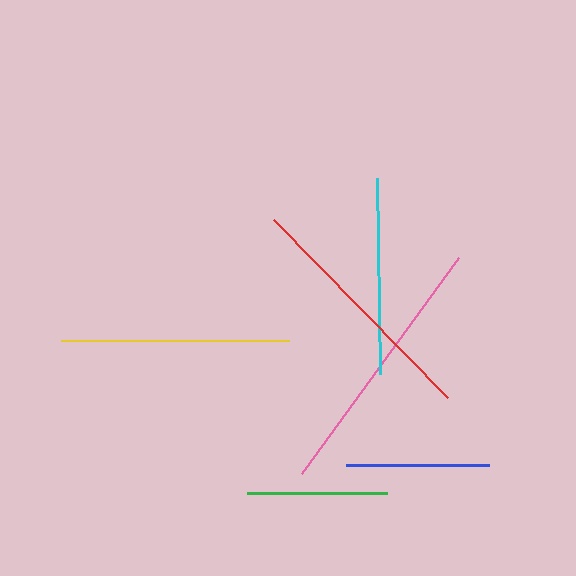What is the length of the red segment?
The red segment is approximately 249 pixels long.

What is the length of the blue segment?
The blue segment is approximately 142 pixels long.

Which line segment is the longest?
The pink line is the longest at approximately 267 pixels.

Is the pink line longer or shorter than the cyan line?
The pink line is longer than the cyan line.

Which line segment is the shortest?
The green line is the shortest at approximately 139 pixels.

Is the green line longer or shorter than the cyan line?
The cyan line is longer than the green line.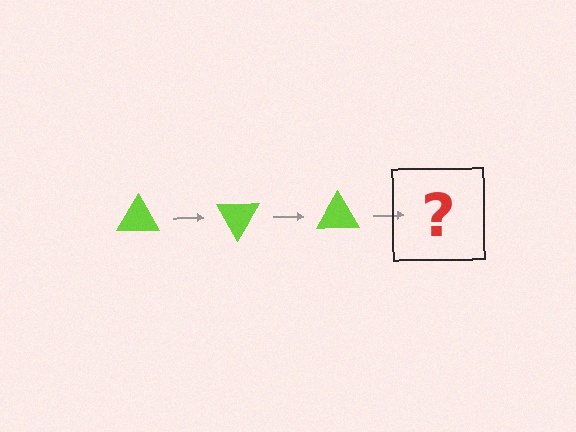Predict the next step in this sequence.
The next step is a lime triangle rotated 180 degrees.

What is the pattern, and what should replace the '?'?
The pattern is that the triangle rotates 60 degrees each step. The '?' should be a lime triangle rotated 180 degrees.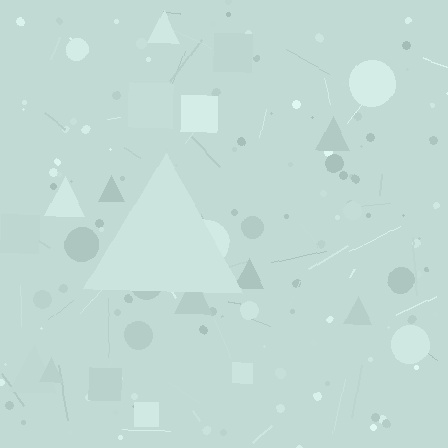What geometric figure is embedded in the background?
A triangle is embedded in the background.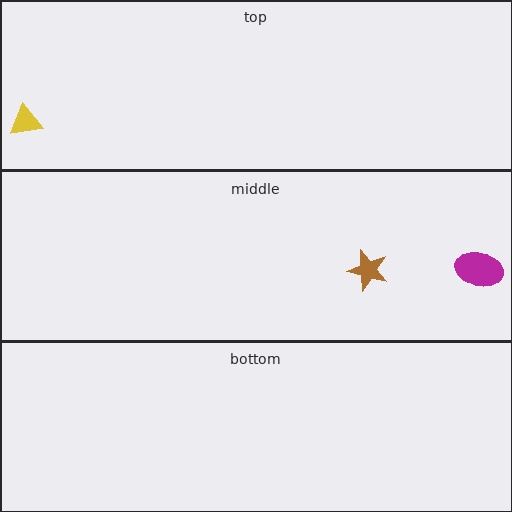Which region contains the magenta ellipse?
The middle region.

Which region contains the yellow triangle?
The top region.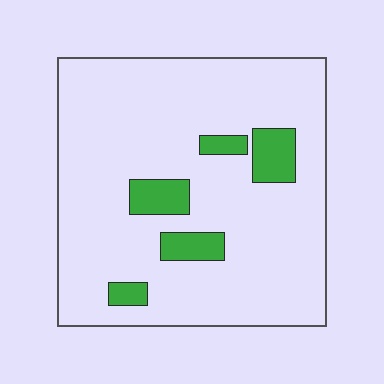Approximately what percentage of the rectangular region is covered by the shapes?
Approximately 10%.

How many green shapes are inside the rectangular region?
5.